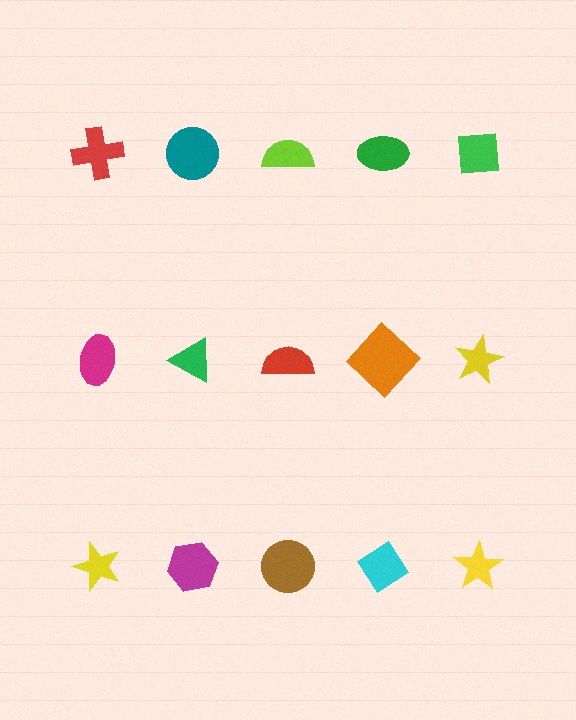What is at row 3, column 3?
A brown circle.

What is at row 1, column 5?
A green square.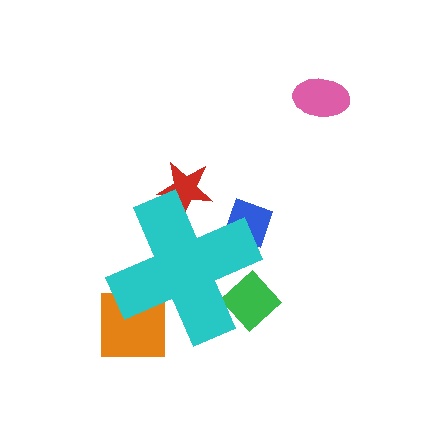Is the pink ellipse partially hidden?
No, the pink ellipse is fully visible.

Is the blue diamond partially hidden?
Yes, the blue diamond is partially hidden behind the cyan cross.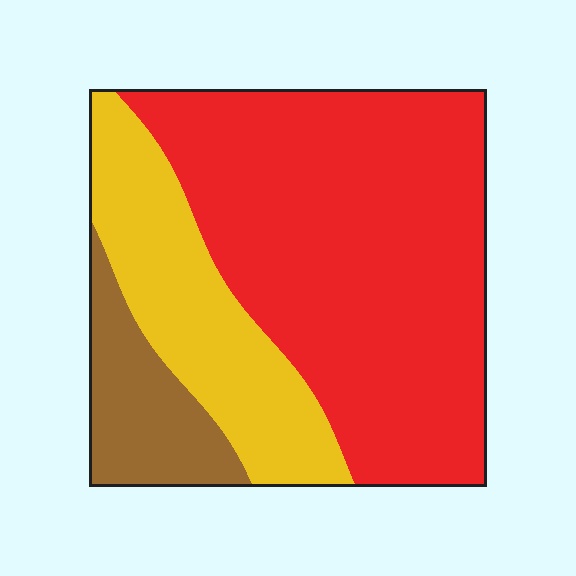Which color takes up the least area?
Brown, at roughly 15%.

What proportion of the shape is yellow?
Yellow covers roughly 25% of the shape.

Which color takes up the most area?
Red, at roughly 60%.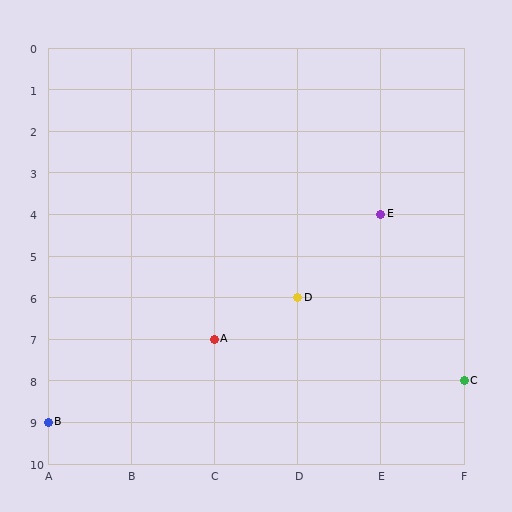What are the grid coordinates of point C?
Point C is at grid coordinates (F, 8).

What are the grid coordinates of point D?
Point D is at grid coordinates (D, 6).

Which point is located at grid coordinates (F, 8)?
Point C is at (F, 8).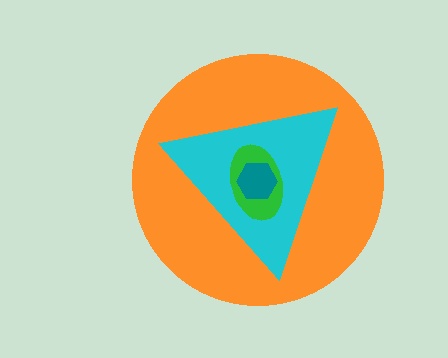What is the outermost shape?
The orange circle.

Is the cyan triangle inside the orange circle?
Yes.